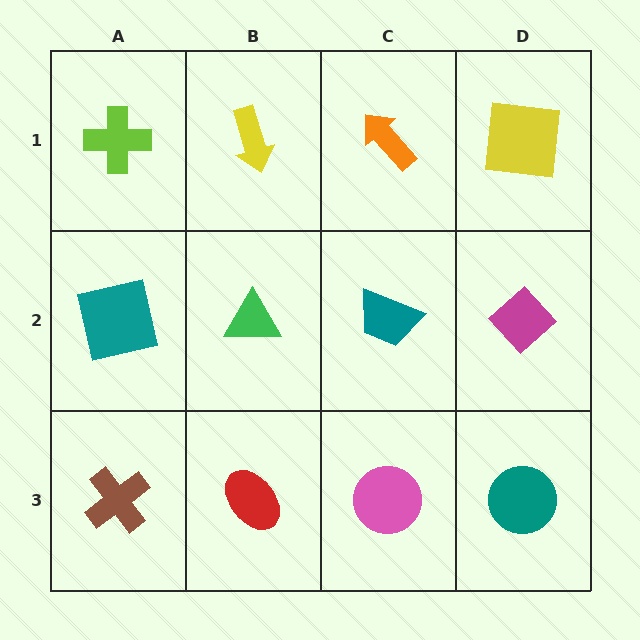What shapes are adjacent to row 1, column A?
A teal square (row 2, column A), a yellow arrow (row 1, column B).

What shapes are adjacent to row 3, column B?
A green triangle (row 2, column B), a brown cross (row 3, column A), a pink circle (row 3, column C).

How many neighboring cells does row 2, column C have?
4.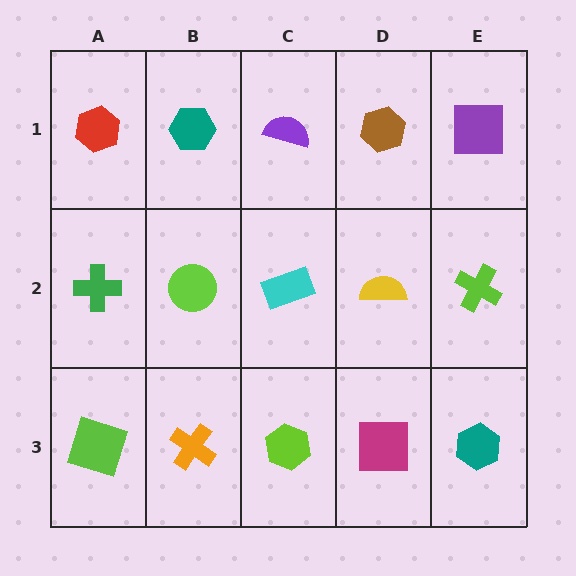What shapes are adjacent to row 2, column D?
A brown hexagon (row 1, column D), a magenta square (row 3, column D), a cyan rectangle (row 2, column C), a lime cross (row 2, column E).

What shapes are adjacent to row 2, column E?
A purple square (row 1, column E), a teal hexagon (row 3, column E), a yellow semicircle (row 2, column D).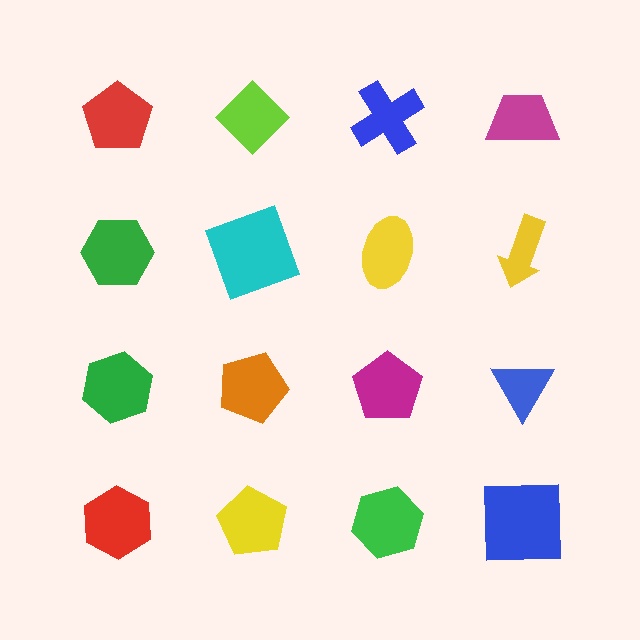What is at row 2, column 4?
A yellow arrow.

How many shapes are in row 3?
4 shapes.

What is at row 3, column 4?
A blue triangle.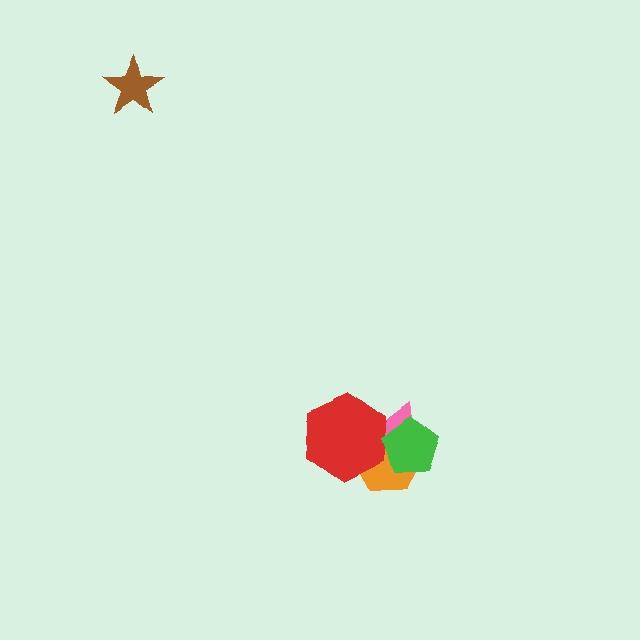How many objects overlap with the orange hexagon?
3 objects overlap with the orange hexagon.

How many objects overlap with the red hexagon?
3 objects overlap with the red hexagon.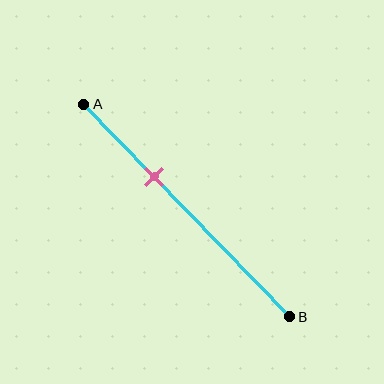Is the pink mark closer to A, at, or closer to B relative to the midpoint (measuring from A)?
The pink mark is closer to point A than the midpoint of segment AB.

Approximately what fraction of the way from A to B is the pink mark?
The pink mark is approximately 35% of the way from A to B.